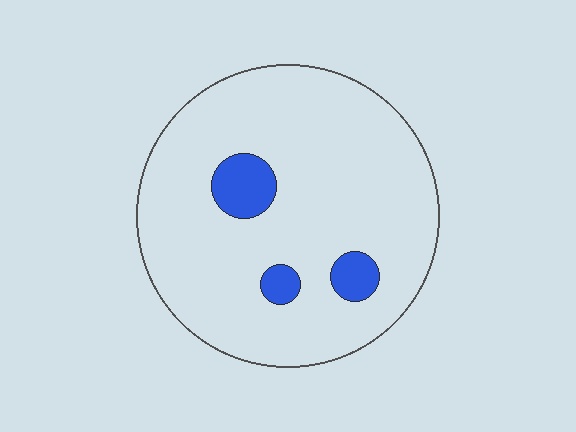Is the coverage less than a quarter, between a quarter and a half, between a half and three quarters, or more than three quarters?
Less than a quarter.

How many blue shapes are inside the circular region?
3.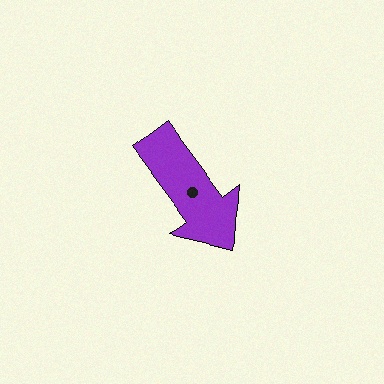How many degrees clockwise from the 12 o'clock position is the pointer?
Approximately 143 degrees.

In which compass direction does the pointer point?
Southeast.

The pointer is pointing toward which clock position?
Roughly 5 o'clock.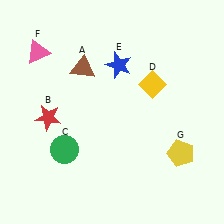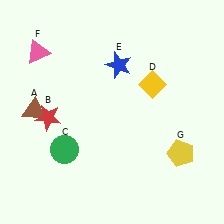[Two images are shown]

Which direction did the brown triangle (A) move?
The brown triangle (A) moved left.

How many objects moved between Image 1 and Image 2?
1 object moved between the two images.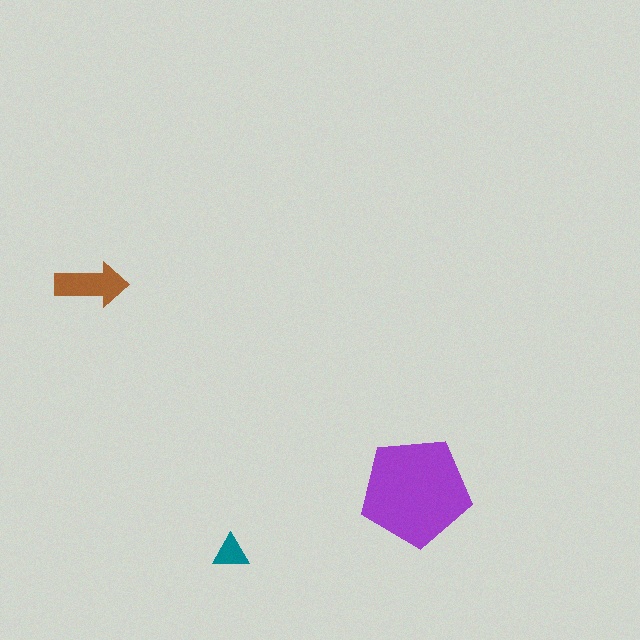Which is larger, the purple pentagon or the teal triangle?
The purple pentagon.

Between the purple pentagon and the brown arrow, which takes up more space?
The purple pentagon.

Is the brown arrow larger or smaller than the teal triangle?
Larger.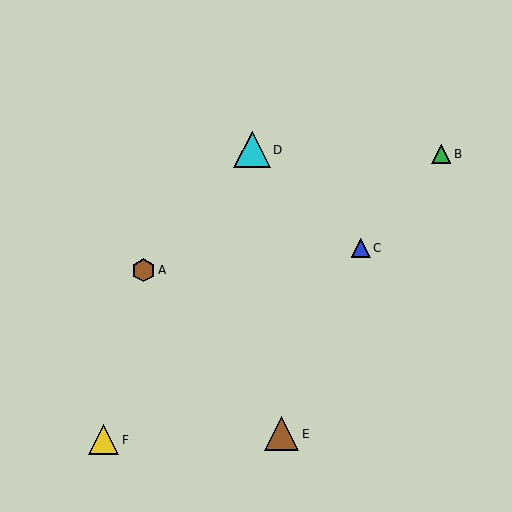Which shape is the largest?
The cyan triangle (labeled D) is the largest.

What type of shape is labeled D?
Shape D is a cyan triangle.